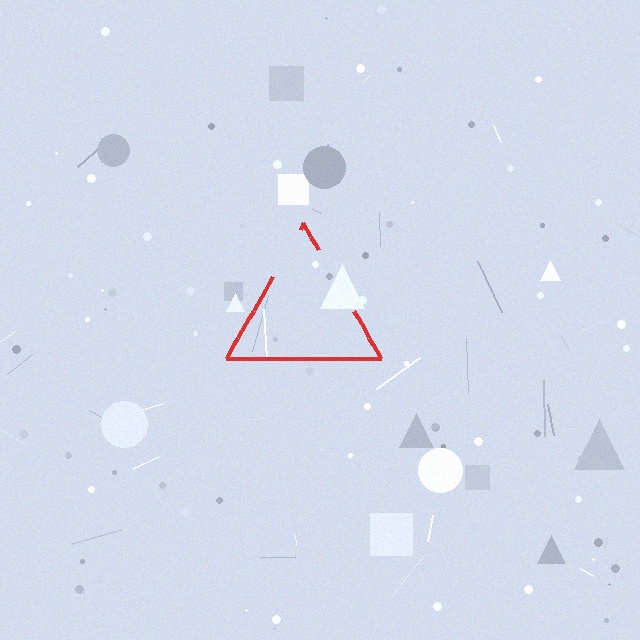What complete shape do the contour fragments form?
The contour fragments form a triangle.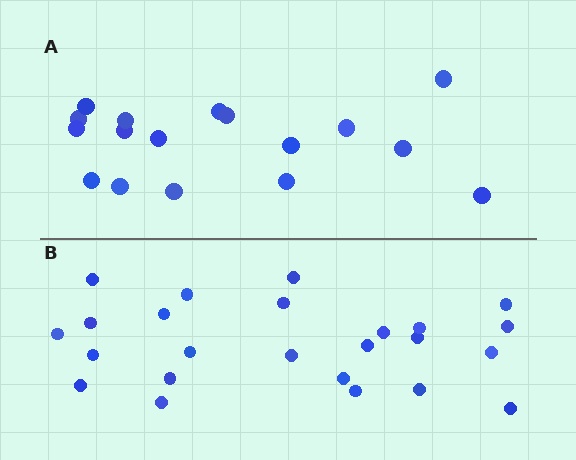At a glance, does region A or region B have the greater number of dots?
Region B (the bottom region) has more dots.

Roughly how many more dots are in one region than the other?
Region B has roughly 8 or so more dots than region A.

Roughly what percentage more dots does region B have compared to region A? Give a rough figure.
About 40% more.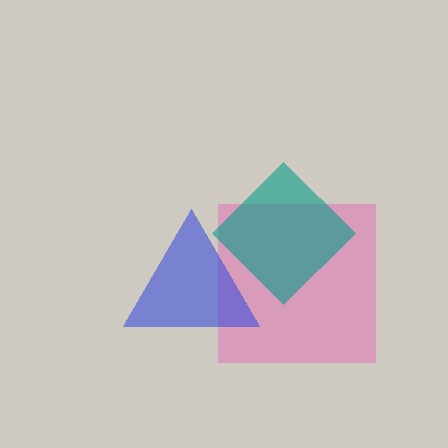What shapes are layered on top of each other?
The layered shapes are: a pink square, a blue triangle, a teal diamond.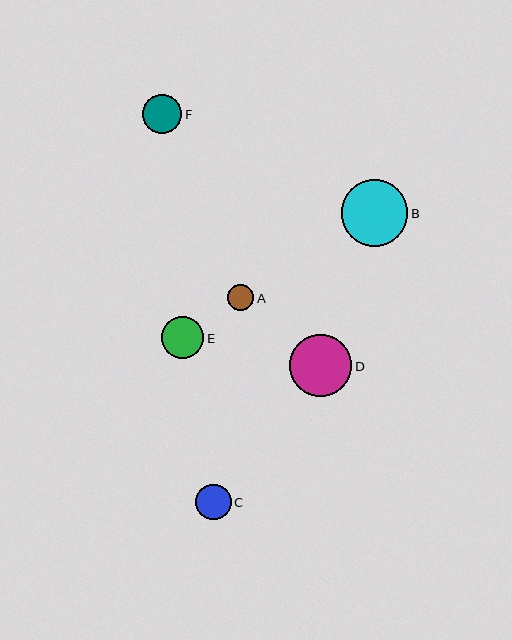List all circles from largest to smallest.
From largest to smallest: B, D, E, F, C, A.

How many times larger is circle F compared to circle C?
Circle F is approximately 1.1 times the size of circle C.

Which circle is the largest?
Circle B is the largest with a size of approximately 66 pixels.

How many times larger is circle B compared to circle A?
Circle B is approximately 2.5 times the size of circle A.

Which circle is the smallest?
Circle A is the smallest with a size of approximately 26 pixels.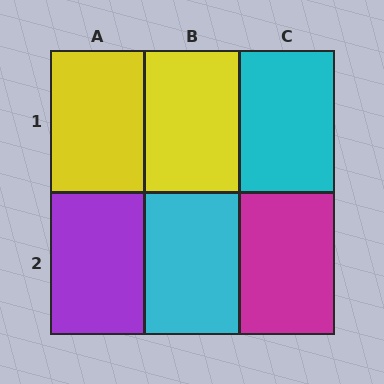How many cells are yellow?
2 cells are yellow.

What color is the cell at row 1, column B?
Yellow.